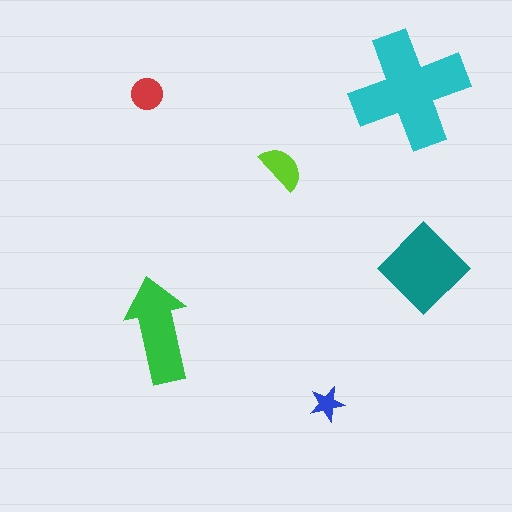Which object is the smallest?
The blue star.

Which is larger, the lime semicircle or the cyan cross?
The cyan cross.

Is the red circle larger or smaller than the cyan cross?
Smaller.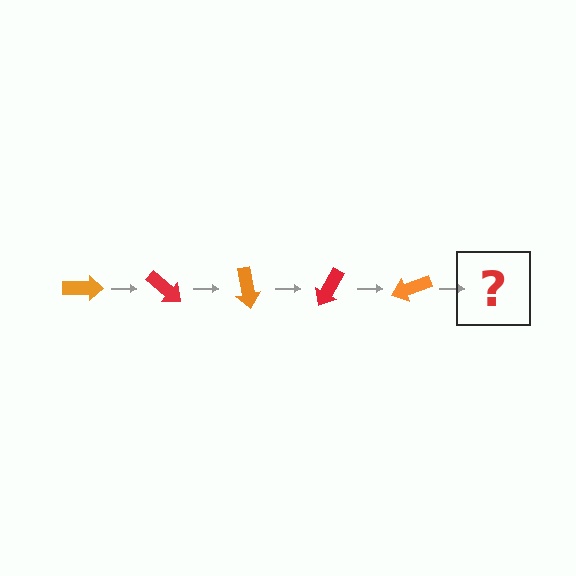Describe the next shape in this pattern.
It should be a red arrow, rotated 200 degrees from the start.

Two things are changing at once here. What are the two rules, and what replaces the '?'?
The two rules are that it rotates 40 degrees each step and the color cycles through orange and red. The '?' should be a red arrow, rotated 200 degrees from the start.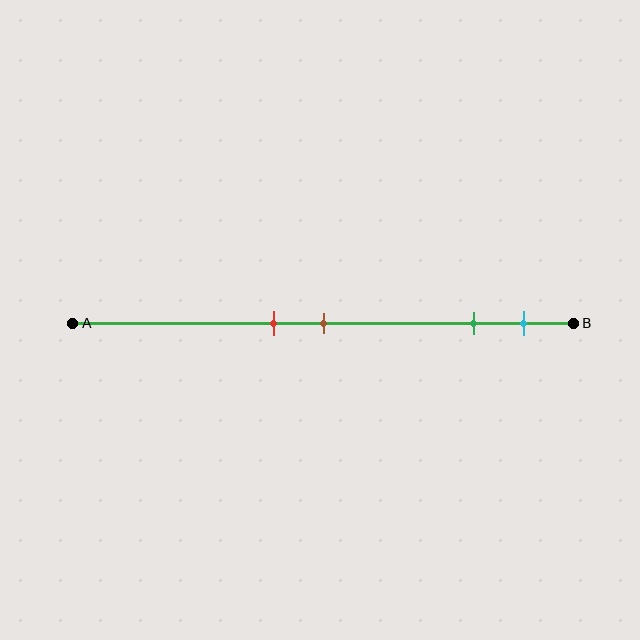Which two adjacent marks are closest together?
The red and brown marks are the closest adjacent pair.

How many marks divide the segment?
There are 4 marks dividing the segment.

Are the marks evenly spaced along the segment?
No, the marks are not evenly spaced.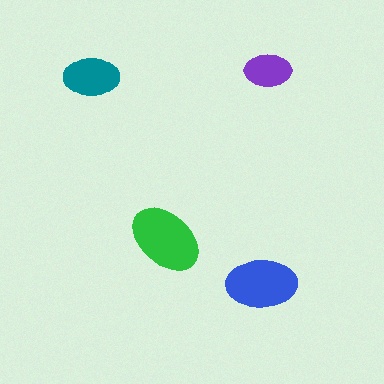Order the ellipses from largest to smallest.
the green one, the blue one, the teal one, the purple one.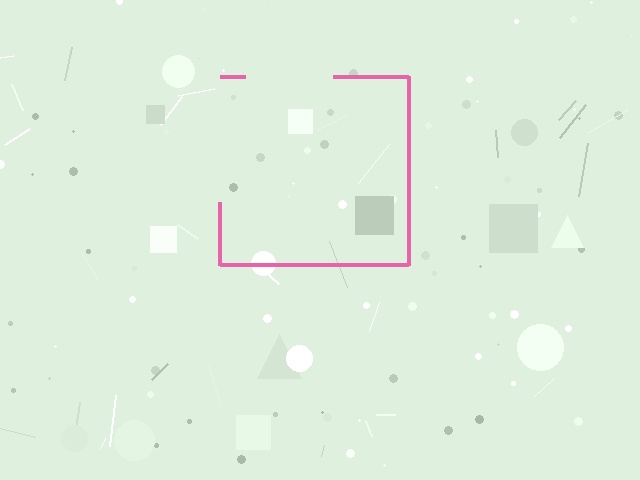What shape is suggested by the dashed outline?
The dashed outline suggests a square.